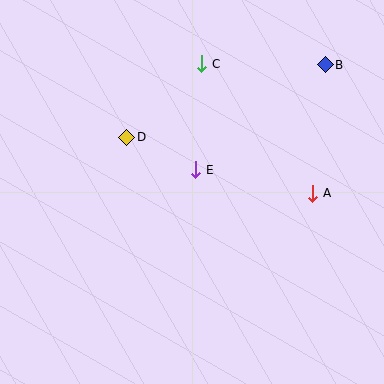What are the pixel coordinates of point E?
Point E is at (196, 170).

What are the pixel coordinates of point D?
Point D is at (127, 137).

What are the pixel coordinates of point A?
Point A is at (313, 193).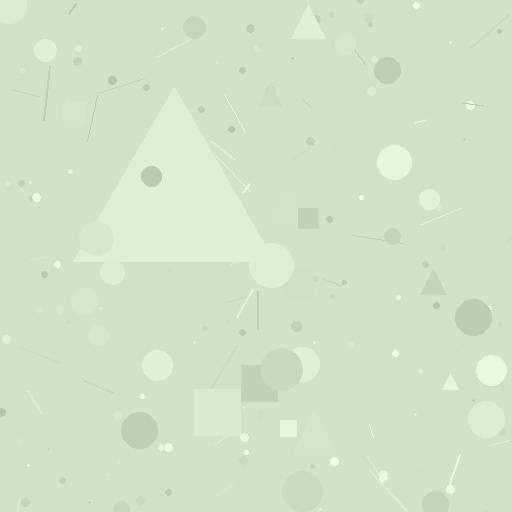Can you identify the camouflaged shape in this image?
The camouflaged shape is a triangle.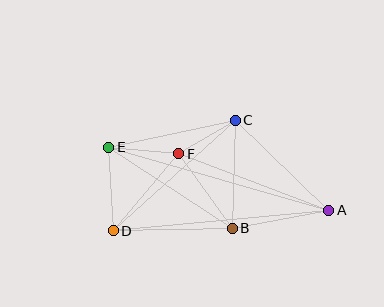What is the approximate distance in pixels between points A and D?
The distance between A and D is approximately 217 pixels.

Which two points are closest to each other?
Points C and F are closest to each other.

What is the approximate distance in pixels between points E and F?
The distance between E and F is approximately 70 pixels.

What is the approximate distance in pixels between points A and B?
The distance between A and B is approximately 99 pixels.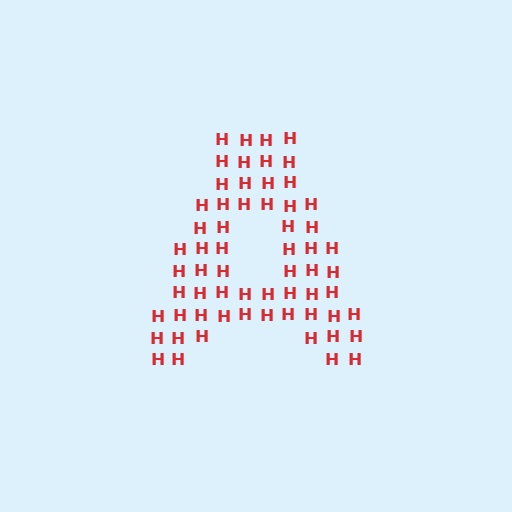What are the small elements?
The small elements are letter H's.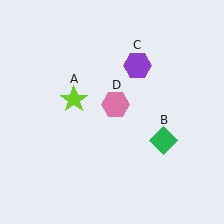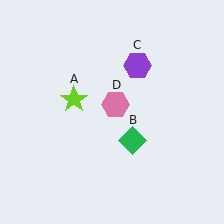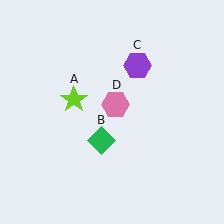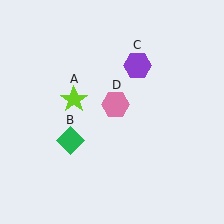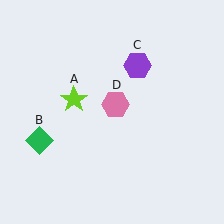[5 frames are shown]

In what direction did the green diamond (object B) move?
The green diamond (object B) moved left.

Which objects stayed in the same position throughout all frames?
Lime star (object A) and purple hexagon (object C) and pink hexagon (object D) remained stationary.